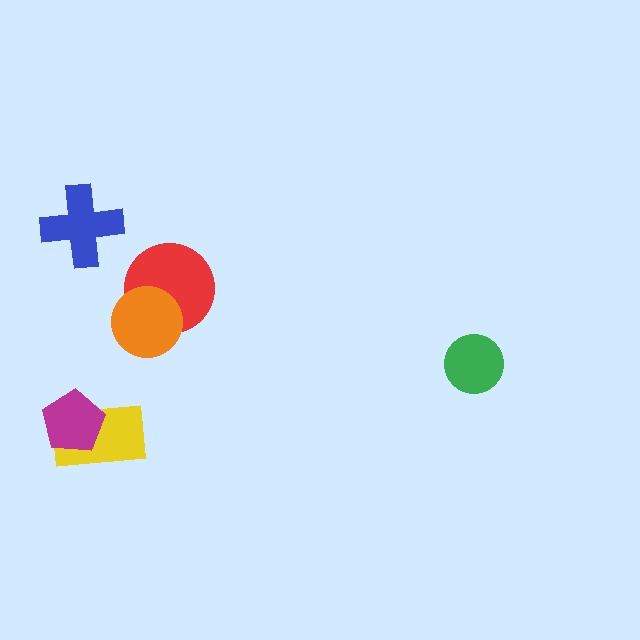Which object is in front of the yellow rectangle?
The magenta pentagon is in front of the yellow rectangle.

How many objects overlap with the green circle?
0 objects overlap with the green circle.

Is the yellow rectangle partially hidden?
Yes, it is partially covered by another shape.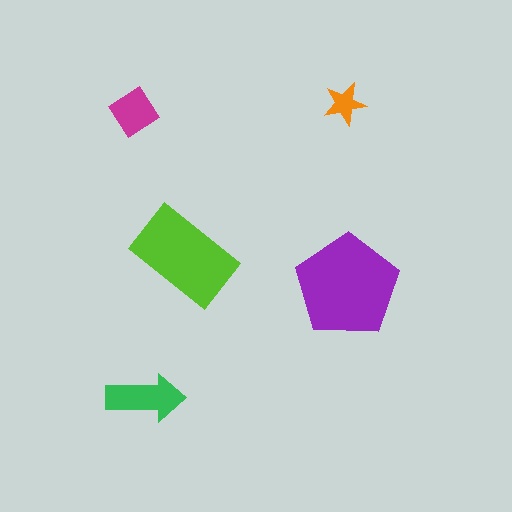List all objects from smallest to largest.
The orange star, the magenta diamond, the green arrow, the lime rectangle, the purple pentagon.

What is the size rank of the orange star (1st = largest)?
5th.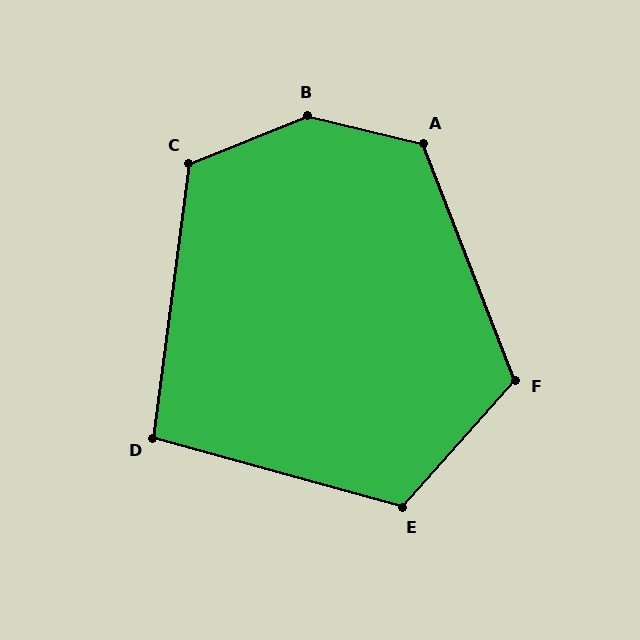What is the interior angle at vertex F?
Approximately 117 degrees (obtuse).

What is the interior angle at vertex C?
Approximately 119 degrees (obtuse).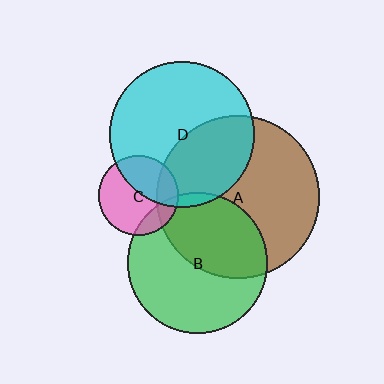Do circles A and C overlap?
Yes.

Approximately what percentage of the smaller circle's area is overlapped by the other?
Approximately 20%.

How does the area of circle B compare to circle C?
Approximately 3.1 times.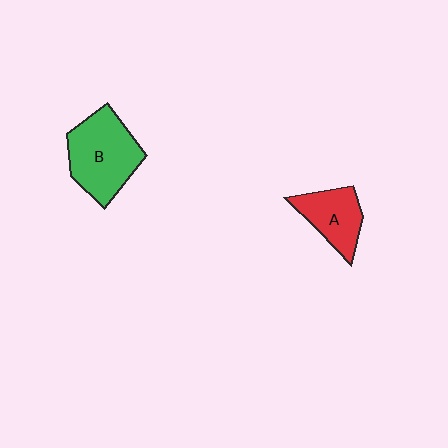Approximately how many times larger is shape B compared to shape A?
Approximately 1.6 times.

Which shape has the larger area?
Shape B (green).